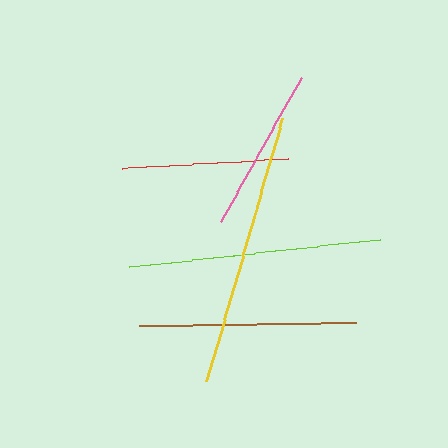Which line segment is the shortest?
The pink line is the shortest at approximately 165 pixels.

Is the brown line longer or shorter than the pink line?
The brown line is longer than the pink line.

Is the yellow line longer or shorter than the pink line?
The yellow line is longer than the pink line.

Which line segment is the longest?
The yellow line is the longest at approximately 273 pixels.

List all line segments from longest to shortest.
From longest to shortest: yellow, lime, brown, red, pink.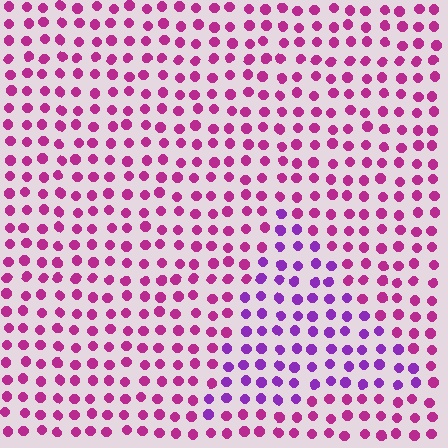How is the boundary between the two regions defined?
The boundary is defined purely by a slight shift in hue (about 36 degrees). Spacing, size, and orientation are identical on both sides.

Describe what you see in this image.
The image is filled with small magenta elements in a uniform arrangement. A triangle-shaped region is visible where the elements are tinted to a slightly different hue, forming a subtle color boundary.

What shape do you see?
I see a triangle.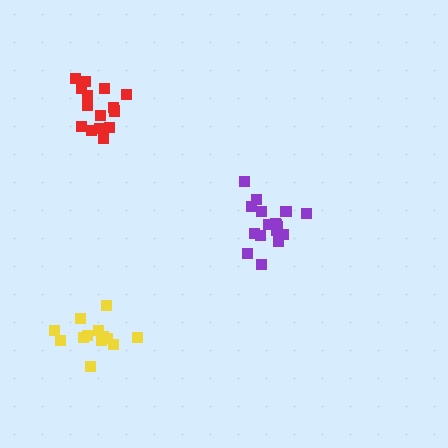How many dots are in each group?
Group 1: 17 dots, Group 2: 15 dots, Group 3: 13 dots (45 total).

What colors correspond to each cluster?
The clusters are colored: purple, red, yellow.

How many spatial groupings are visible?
There are 3 spatial groupings.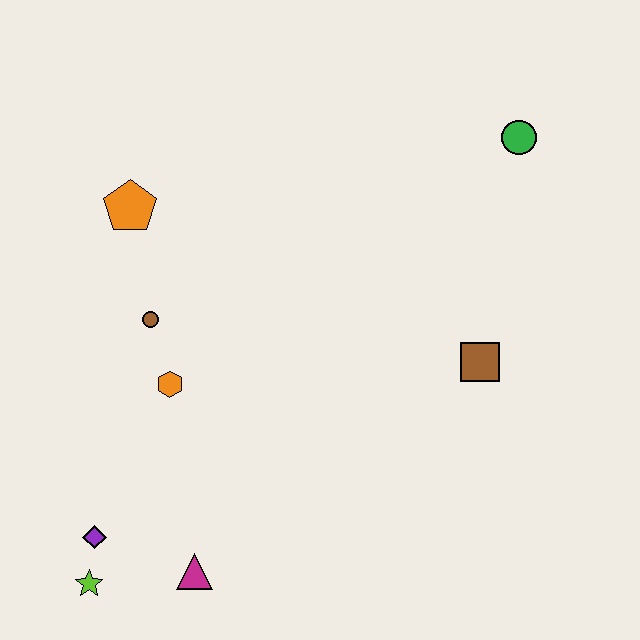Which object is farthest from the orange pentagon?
The green circle is farthest from the orange pentagon.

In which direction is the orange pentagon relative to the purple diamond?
The orange pentagon is above the purple diamond.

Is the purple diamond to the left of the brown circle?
Yes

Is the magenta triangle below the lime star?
No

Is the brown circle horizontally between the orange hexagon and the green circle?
No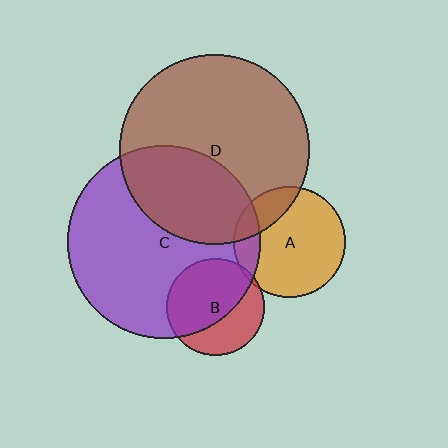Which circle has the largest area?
Circle C (purple).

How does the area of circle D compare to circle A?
Approximately 2.9 times.